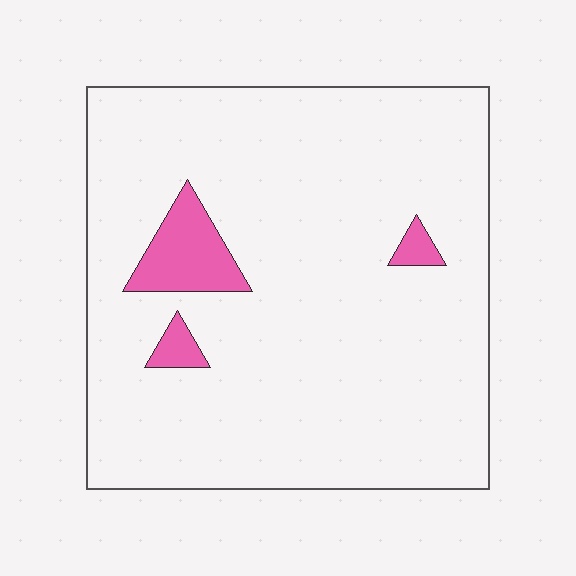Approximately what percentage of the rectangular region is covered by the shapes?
Approximately 5%.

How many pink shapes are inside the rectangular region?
3.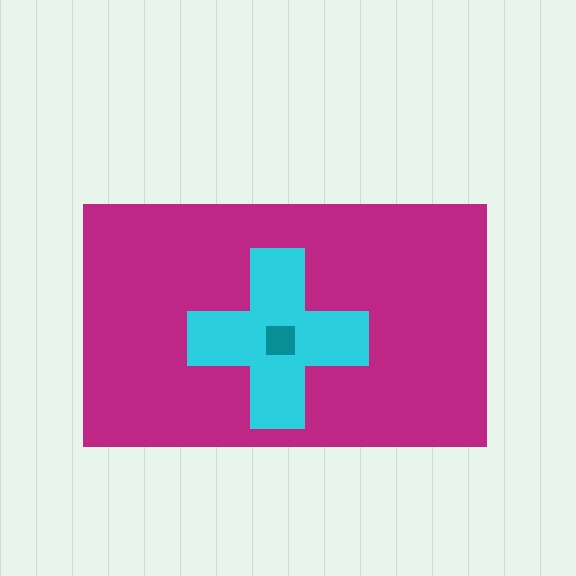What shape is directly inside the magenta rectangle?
The cyan cross.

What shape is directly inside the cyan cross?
The teal square.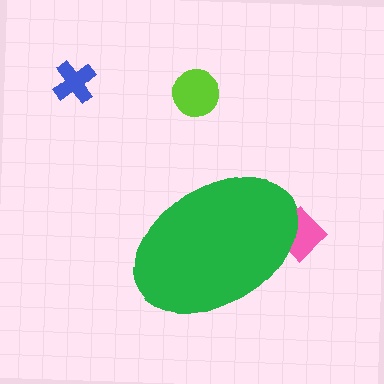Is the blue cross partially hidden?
No, the blue cross is fully visible.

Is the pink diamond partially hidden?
Yes, the pink diamond is partially hidden behind the green ellipse.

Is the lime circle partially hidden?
No, the lime circle is fully visible.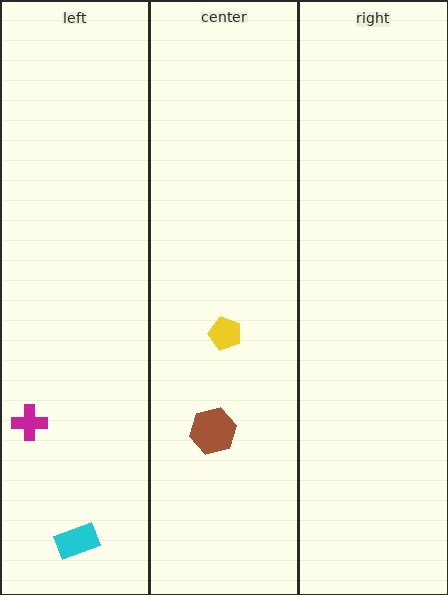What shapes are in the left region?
The magenta cross, the cyan rectangle.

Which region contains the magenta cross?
The left region.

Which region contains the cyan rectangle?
The left region.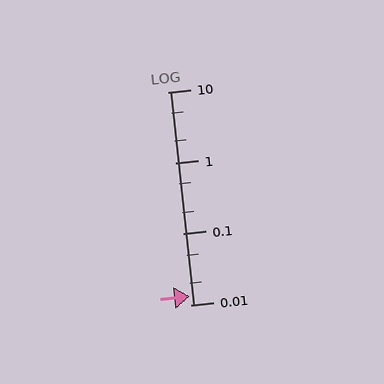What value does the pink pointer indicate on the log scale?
The pointer indicates approximately 0.013.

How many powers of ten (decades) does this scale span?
The scale spans 3 decades, from 0.01 to 10.